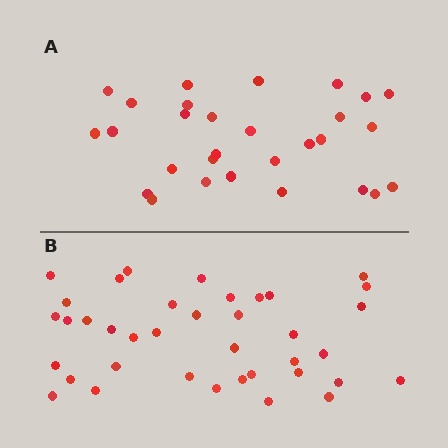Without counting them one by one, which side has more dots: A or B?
Region B (the bottom region) has more dots.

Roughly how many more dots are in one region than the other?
Region B has roughly 8 or so more dots than region A.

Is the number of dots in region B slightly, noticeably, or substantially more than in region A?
Region B has noticeably more, but not dramatically so. The ratio is roughly 1.3 to 1.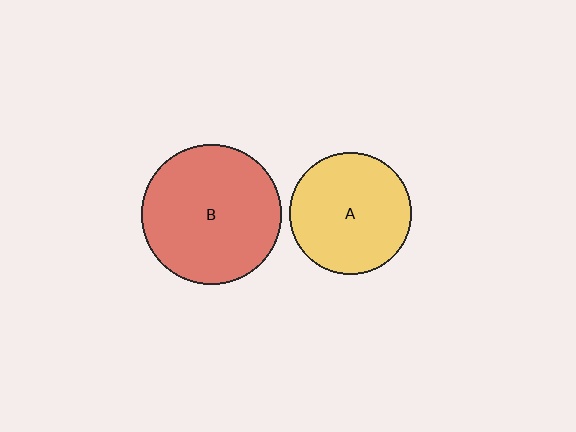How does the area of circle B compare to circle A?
Approximately 1.3 times.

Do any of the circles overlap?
No, none of the circles overlap.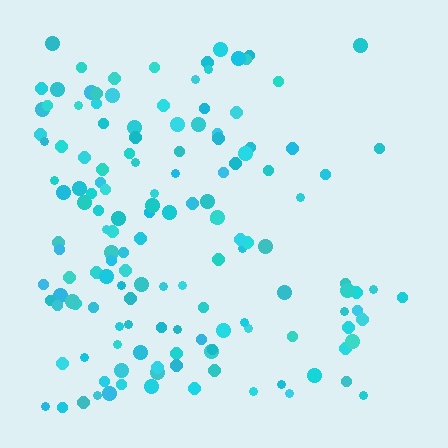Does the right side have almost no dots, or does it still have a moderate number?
Still a moderate number, just noticeably fewer than the left.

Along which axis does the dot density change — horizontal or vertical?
Horizontal.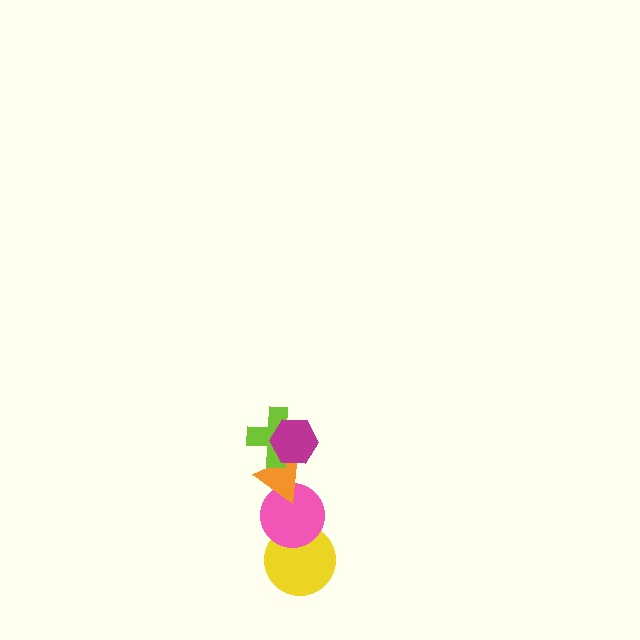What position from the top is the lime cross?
The lime cross is 2nd from the top.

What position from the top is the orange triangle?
The orange triangle is 3rd from the top.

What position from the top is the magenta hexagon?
The magenta hexagon is 1st from the top.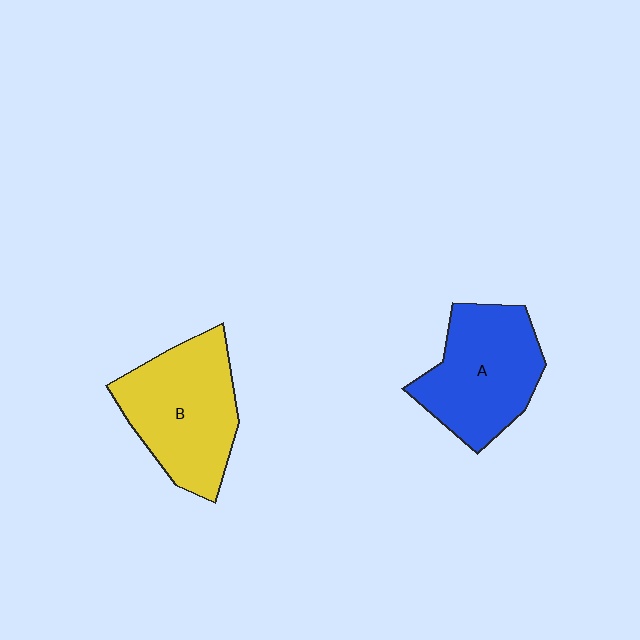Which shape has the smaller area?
Shape A (blue).